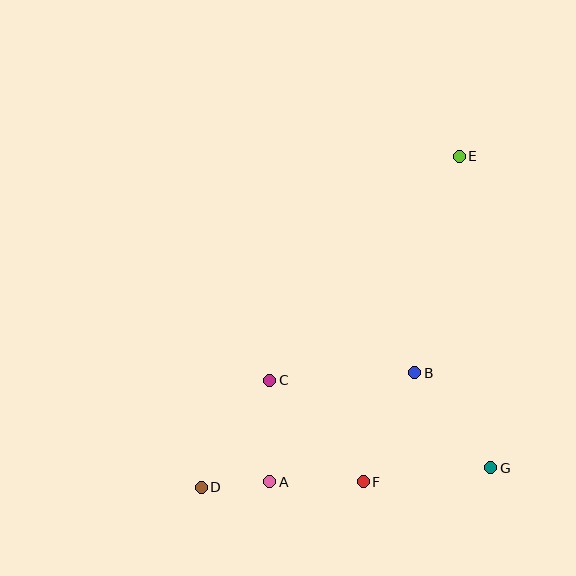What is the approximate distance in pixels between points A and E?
The distance between A and E is approximately 377 pixels.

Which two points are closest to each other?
Points A and D are closest to each other.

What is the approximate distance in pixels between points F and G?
The distance between F and G is approximately 128 pixels.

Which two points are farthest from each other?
Points D and E are farthest from each other.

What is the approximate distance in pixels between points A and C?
The distance between A and C is approximately 102 pixels.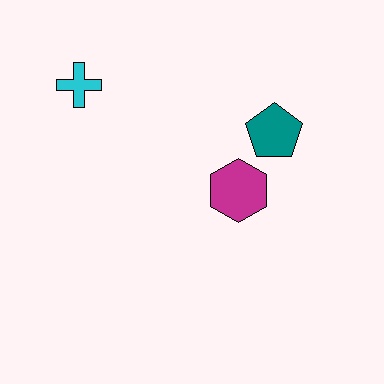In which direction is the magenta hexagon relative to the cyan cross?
The magenta hexagon is to the right of the cyan cross.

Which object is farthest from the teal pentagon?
The cyan cross is farthest from the teal pentagon.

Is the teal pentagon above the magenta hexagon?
Yes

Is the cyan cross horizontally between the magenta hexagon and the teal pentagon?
No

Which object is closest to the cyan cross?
The magenta hexagon is closest to the cyan cross.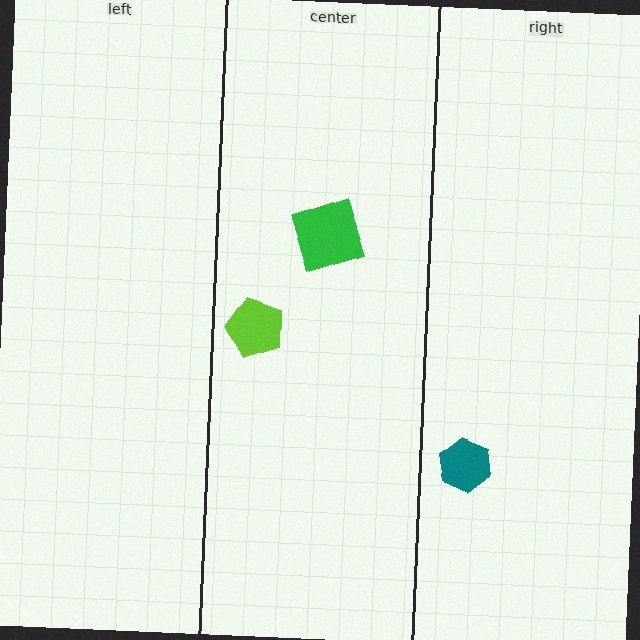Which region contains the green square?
The center region.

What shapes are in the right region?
The teal hexagon.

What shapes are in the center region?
The green square, the lime pentagon.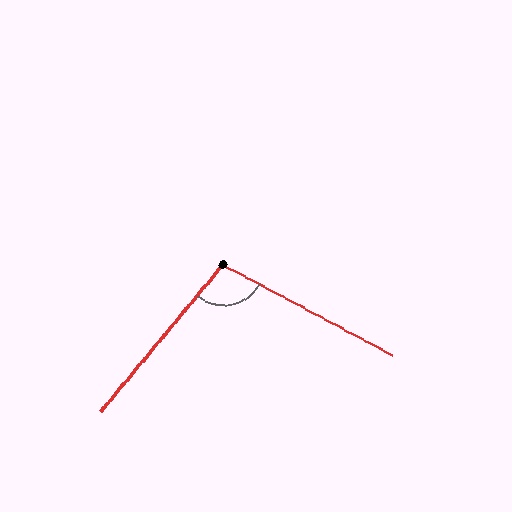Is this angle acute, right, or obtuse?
It is obtuse.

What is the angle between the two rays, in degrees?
Approximately 102 degrees.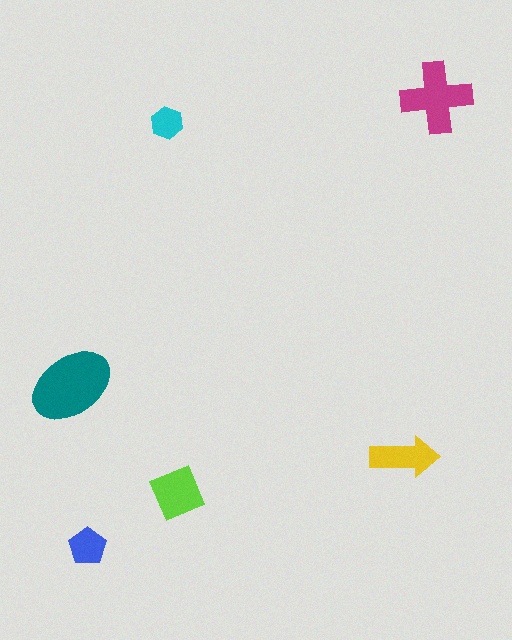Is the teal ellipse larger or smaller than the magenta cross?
Larger.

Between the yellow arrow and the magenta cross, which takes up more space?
The magenta cross.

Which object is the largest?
The teal ellipse.